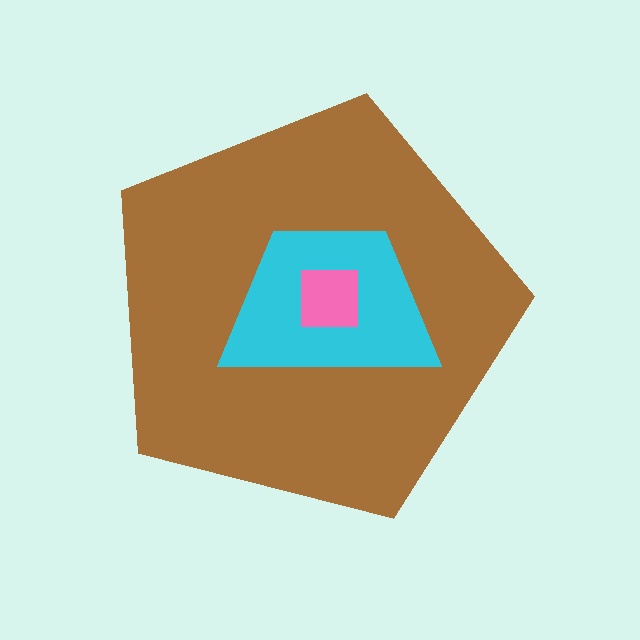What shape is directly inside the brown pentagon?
The cyan trapezoid.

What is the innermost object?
The pink square.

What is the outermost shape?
The brown pentagon.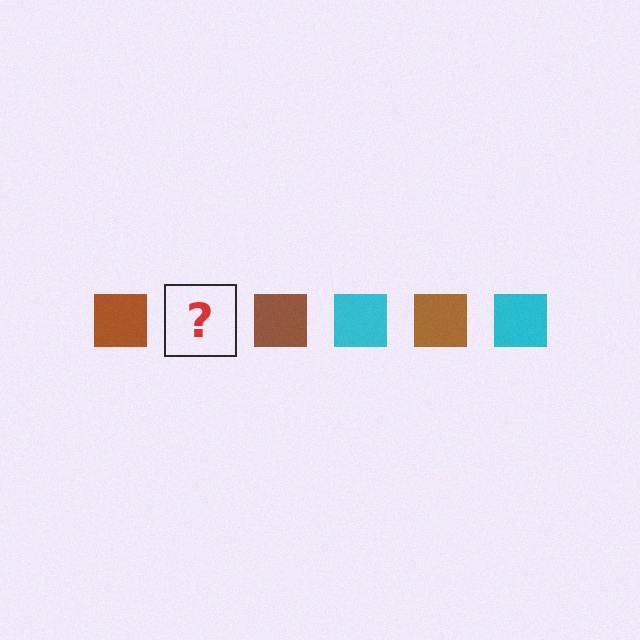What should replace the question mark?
The question mark should be replaced with a cyan square.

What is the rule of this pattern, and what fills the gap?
The rule is that the pattern cycles through brown, cyan squares. The gap should be filled with a cyan square.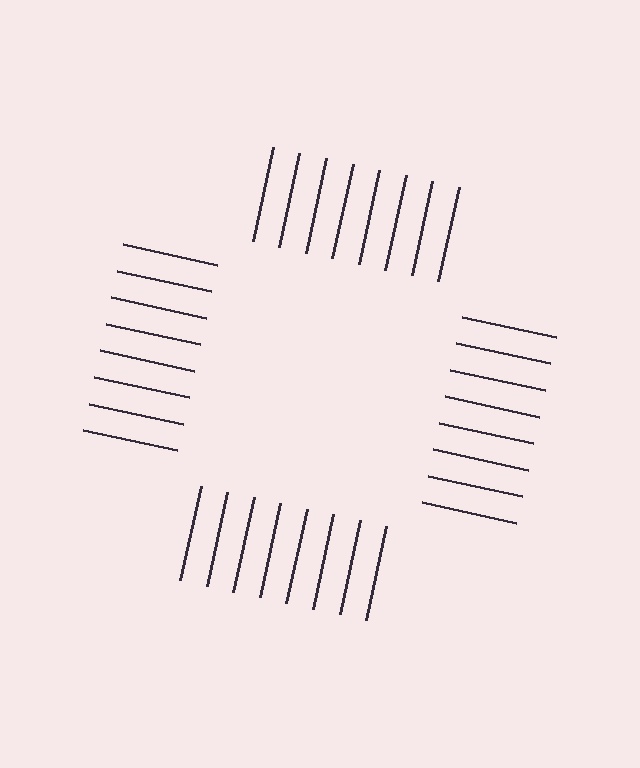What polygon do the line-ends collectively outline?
An illusory square — the line segments terminate on its edges but no continuous stroke is drawn.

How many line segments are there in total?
32 — 8 along each of the 4 edges.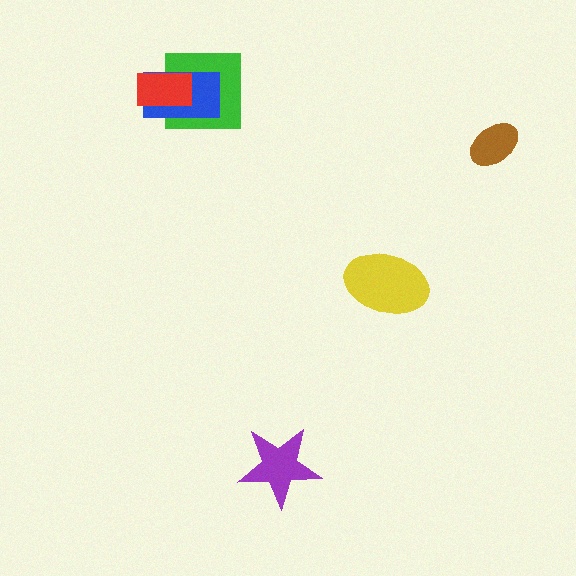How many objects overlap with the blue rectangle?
2 objects overlap with the blue rectangle.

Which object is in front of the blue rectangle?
The red rectangle is in front of the blue rectangle.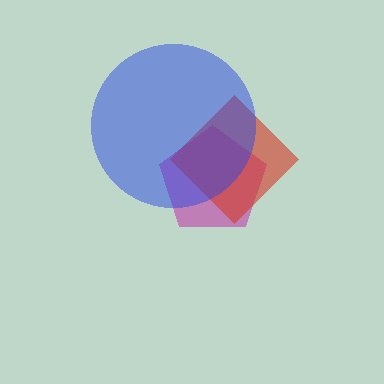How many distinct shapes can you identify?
There are 3 distinct shapes: a magenta pentagon, a red diamond, a blue circle.